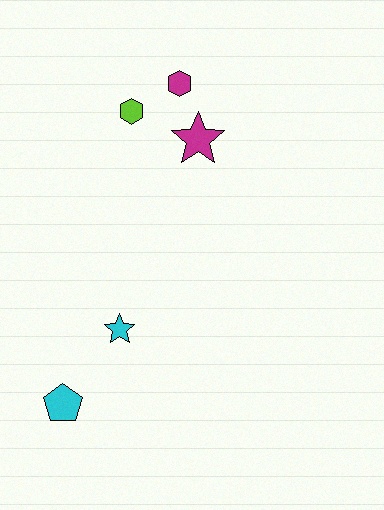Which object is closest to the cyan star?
The cyan pentagon is closest to the cyan star.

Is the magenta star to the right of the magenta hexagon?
Yes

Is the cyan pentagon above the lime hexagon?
No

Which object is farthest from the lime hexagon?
The cyan pentagon is farthest from the lime hexagon.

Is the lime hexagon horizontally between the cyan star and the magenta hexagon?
Yes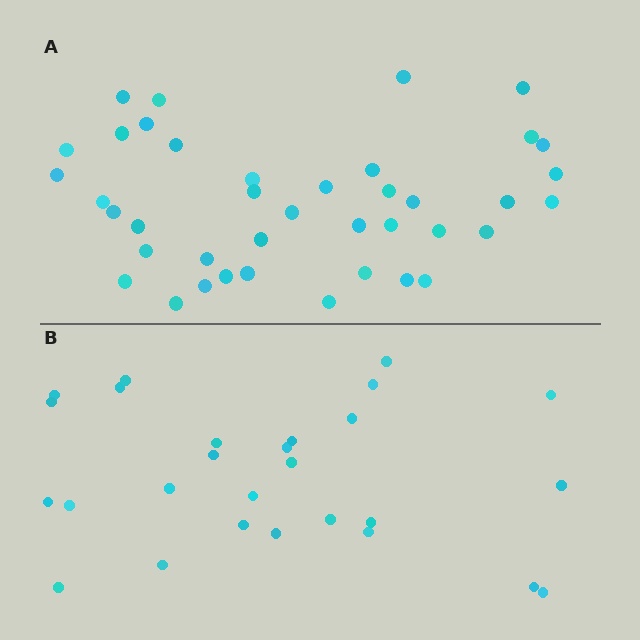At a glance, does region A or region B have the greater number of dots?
Region A (the top region) has more dots.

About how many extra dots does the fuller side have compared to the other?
Region A has approximately 15 more dots than region B.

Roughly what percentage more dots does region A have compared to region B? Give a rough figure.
About 50% more.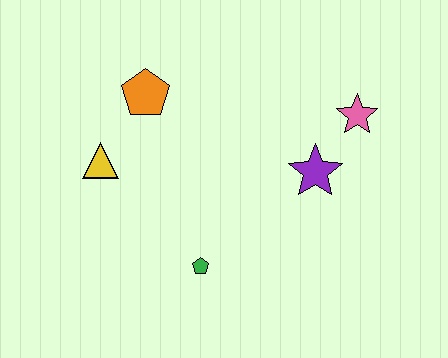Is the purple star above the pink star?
No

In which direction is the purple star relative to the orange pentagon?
The purple star is to the right of the orange pentagon.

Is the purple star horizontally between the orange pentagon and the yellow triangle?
No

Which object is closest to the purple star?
The pink star is closest to the purple star.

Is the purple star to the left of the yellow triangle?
No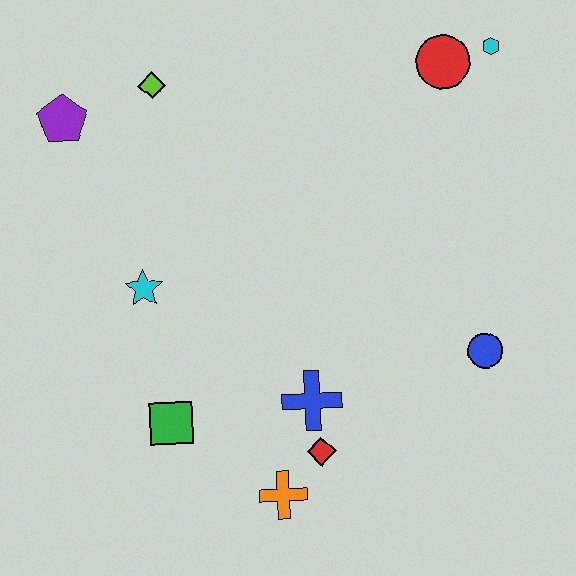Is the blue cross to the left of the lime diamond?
No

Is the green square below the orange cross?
No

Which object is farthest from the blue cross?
The cyan hexagon is farthest from the blue cross.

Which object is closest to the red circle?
The cyan hexagon is closest to the red circle.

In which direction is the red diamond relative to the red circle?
The red diamond is below the red circle.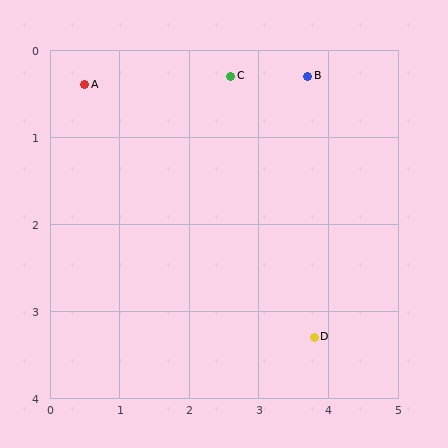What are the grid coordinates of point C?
Point C is at approximately (2.6, 0.3).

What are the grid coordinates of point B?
Point B is at approximately (3.7, 0.3).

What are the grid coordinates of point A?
Point A is at approximately (0.5, 0.4).